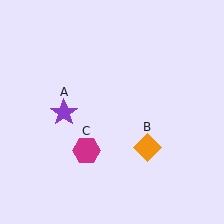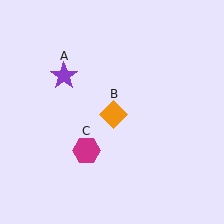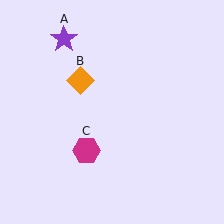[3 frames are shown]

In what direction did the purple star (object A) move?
The purple star (object A) moved up.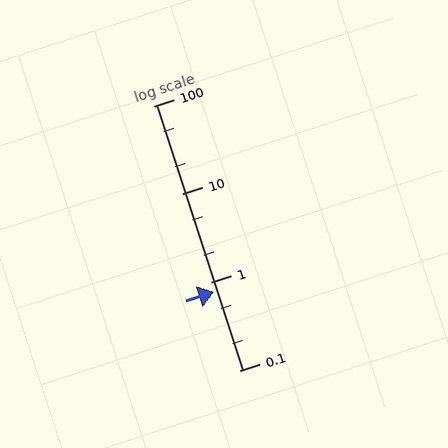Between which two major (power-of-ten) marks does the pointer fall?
The pointer is between 0.1 and 1.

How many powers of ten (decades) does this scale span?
The scale spans 3 decades, from 0.1 to 100.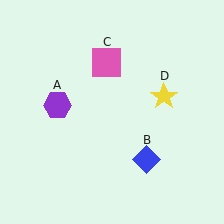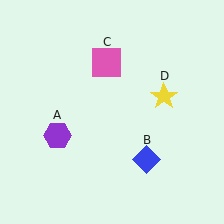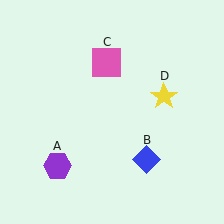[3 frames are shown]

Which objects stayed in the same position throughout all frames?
Blue diamond (object B) and pink square (object C) and yellow star (object D) remained stationary.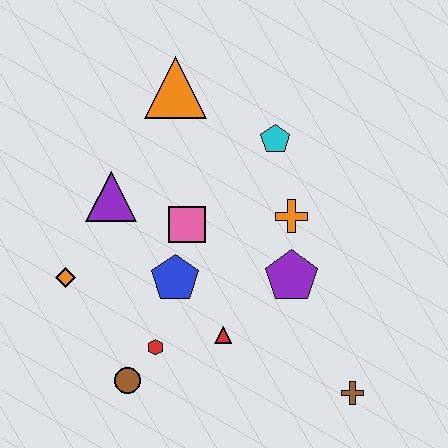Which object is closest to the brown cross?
The purple pentagon is closest to the brown cross.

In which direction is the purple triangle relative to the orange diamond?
The purple triangle is above the orange diamond.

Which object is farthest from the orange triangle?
The brown cross is farthest from the orange triangle.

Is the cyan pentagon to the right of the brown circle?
Yes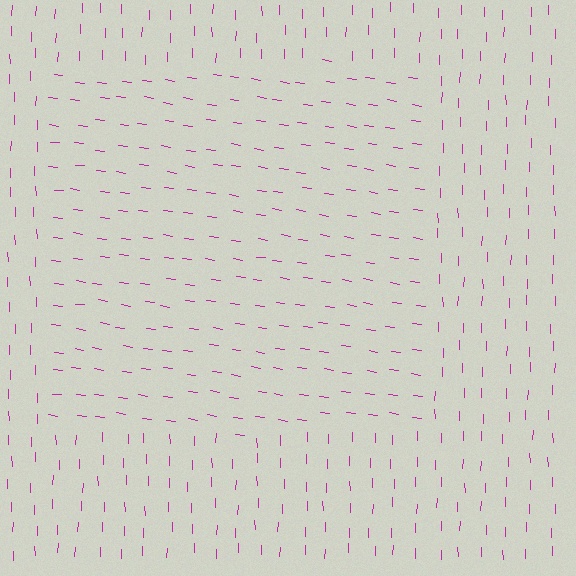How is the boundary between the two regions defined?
The boundary is defined purely by a change in line orientation (approximately 83 degrees difference). All lines are the same color and thickness.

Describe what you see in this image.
The image is filled with small magenta line segments. A rectangle region in the image has lines oriented differently from the surrounding lines, creating a visible texture boundary.